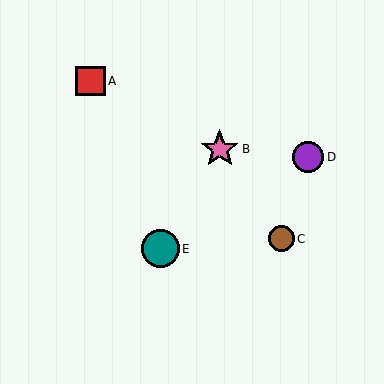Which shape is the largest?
The teal circle (labeled E) is the largest.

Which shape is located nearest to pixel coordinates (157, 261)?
The teal circle (labeled E) at (160, 249) is nearest to that location.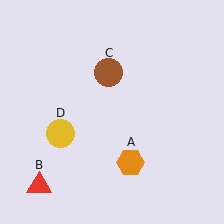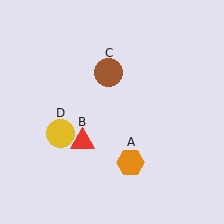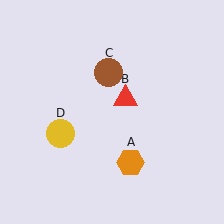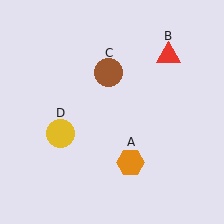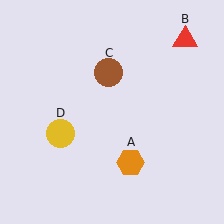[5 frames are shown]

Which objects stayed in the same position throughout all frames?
Orange hexagon (object A) and brown circle (object C) and yellow circle (object D) remained stationary.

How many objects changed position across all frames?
1 object changed position: red triangle (object B).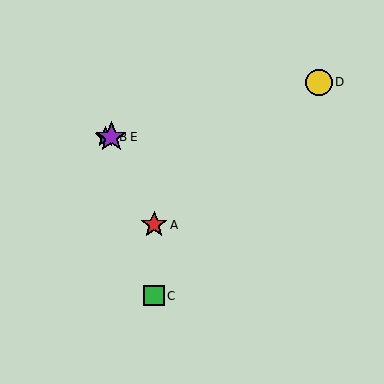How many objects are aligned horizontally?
2 objects (B, E) are aligned horizontally.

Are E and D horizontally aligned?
No, E is at y≈137 and D is at y≈82.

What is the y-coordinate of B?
Object B is at y≈137.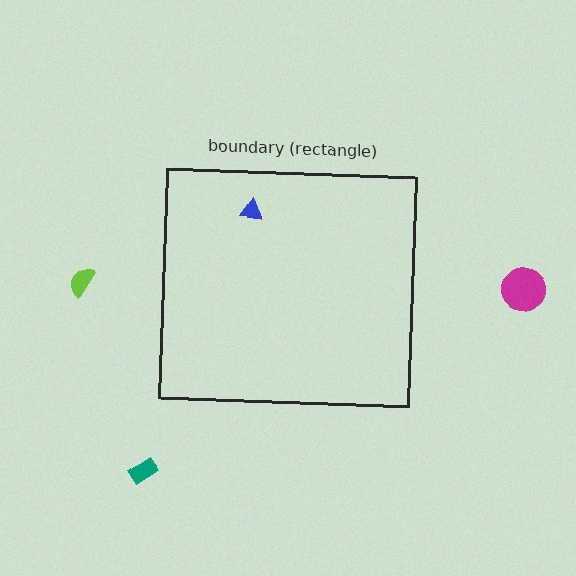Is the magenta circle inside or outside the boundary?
Outside.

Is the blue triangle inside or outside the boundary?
Inside.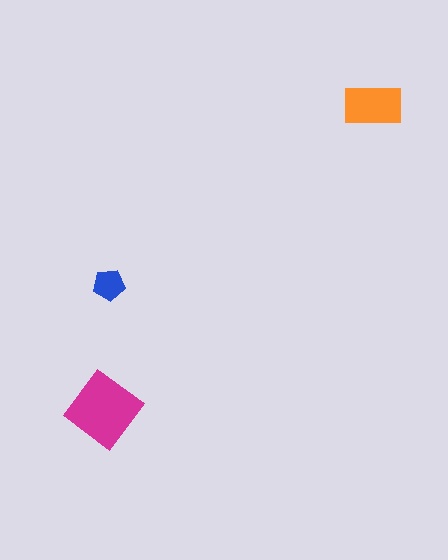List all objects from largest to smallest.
The magenta diamond, the orange rectangle, the blue pentagon.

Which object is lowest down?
The magenta diamond is bottommost.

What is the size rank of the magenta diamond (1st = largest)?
1st.